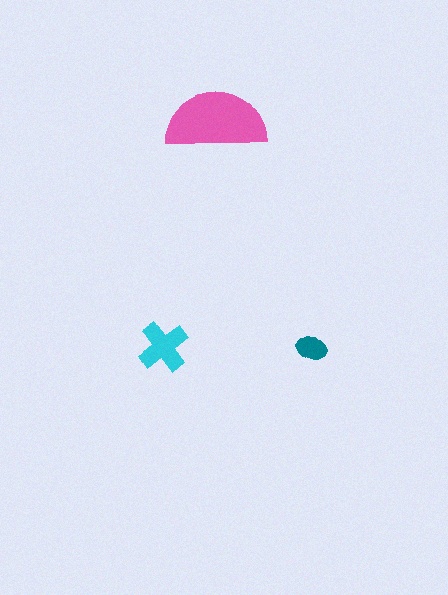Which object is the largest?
The pink semicircle.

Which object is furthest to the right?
The teal ellipse is rightmost.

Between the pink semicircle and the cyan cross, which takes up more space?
The pink semicircle.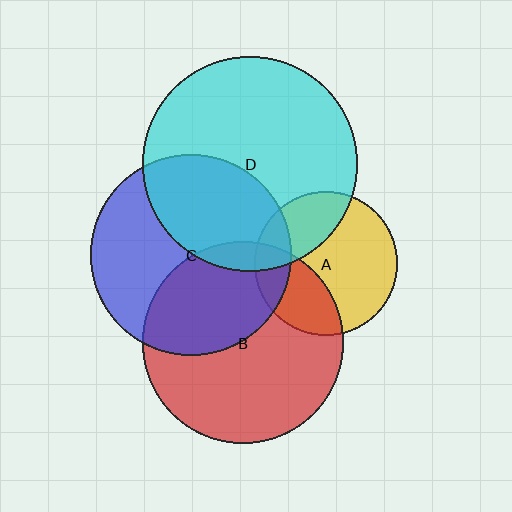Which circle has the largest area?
Circle D (cyan).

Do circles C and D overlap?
Yes.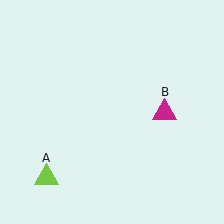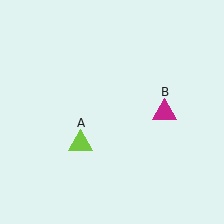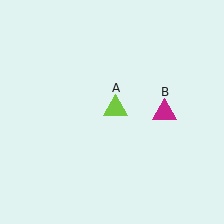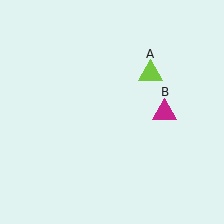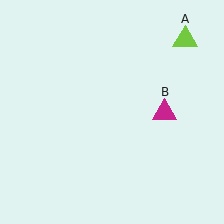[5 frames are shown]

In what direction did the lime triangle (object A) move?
The lime triangle (object A) moved up and to the right.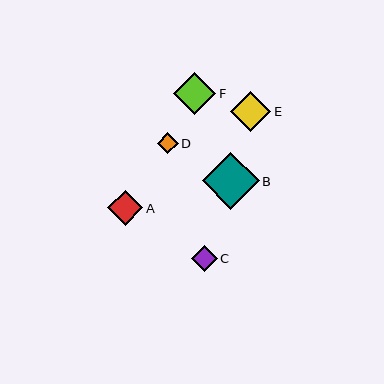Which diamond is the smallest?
Diamond D is the smallest with a size of approximately 21 pixels.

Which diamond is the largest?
Diamond B is the largest with a size of approximately 57 pixels.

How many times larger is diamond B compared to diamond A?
Diamond B is approximately 1.6 times the size of diamond A.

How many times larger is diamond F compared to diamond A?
Diamond F is approximately 1.2 times the size of diamond A.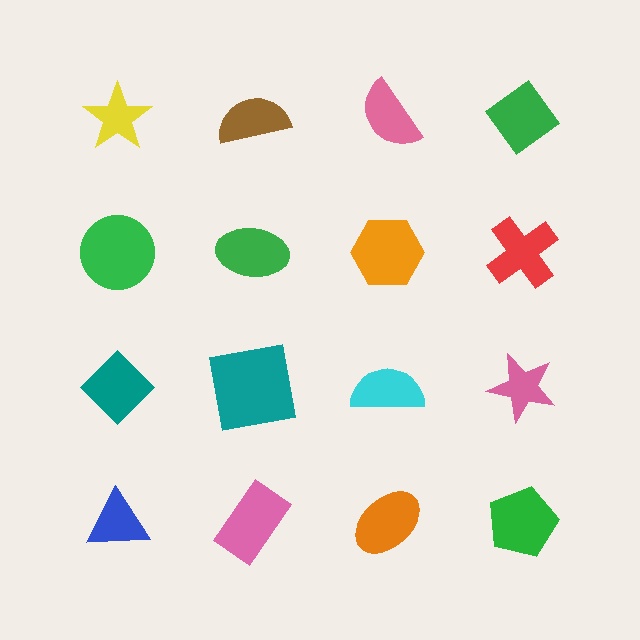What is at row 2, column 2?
A green ellipse.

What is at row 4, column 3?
An orange ellipse.